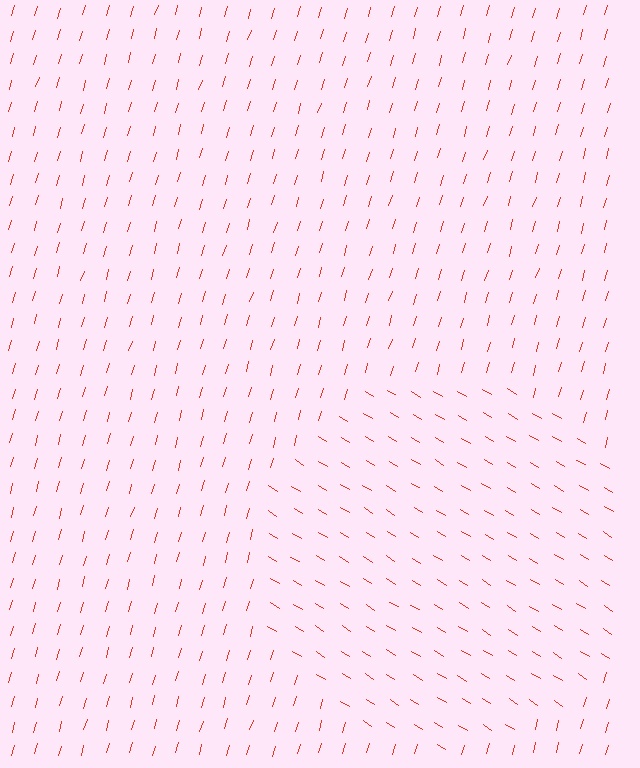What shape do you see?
I see a circle.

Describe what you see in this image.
The image is filled with small red line segments. A circle region in the image has lines oriented differently from the surrounding lines, creating a visible texture boundary.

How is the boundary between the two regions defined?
The boundary is defined purely by a change in line orientation (approximately 75 degrees difference). All lines are the same color and thickness.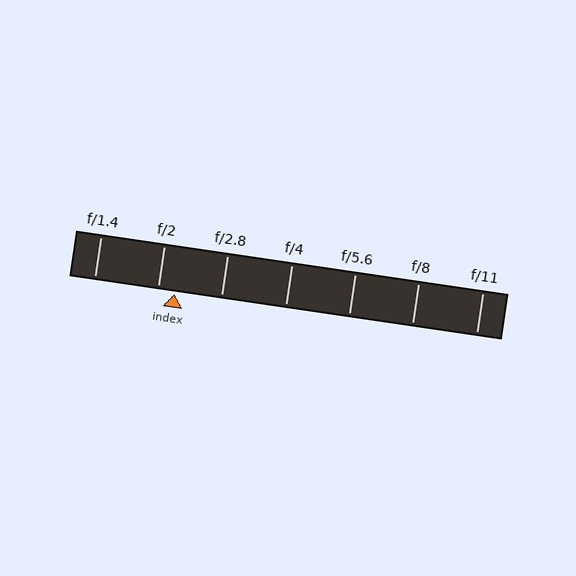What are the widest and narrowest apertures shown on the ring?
The widest aperture shown is f/1.4 and the narrowest is f/11.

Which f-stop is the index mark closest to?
The index mark is closest to f/2.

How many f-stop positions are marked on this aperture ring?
There are 7 f-stop positions marked.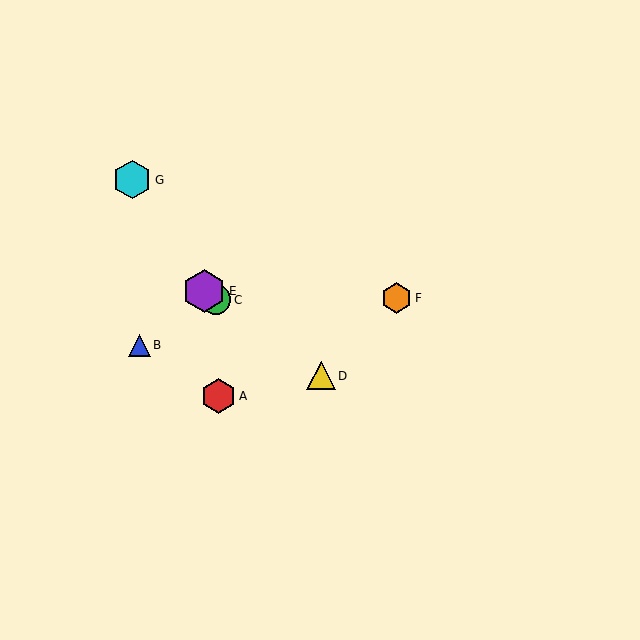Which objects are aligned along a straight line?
Objects C, D, E are aligned along a straight line.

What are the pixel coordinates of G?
Object G is at (132, 180).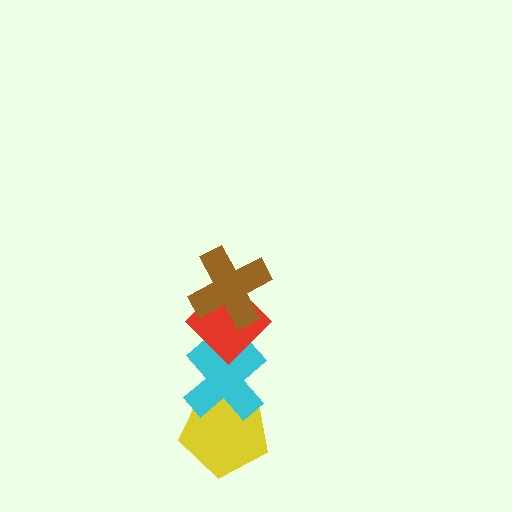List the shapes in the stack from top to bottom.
From top to bottom: the brown cross, the red diamond, the cyan cross, the yellow pentagon.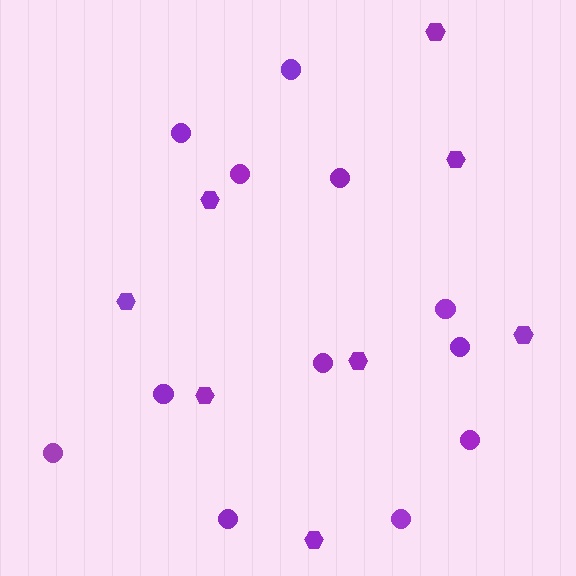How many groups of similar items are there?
There are 2 groups: one group of circles (12) and one group of hexagons (8).